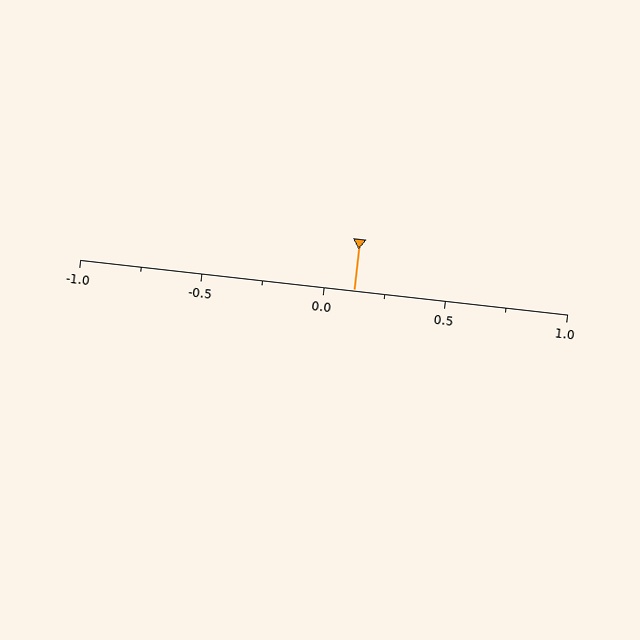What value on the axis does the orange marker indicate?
The marker indicates approximately 0.12.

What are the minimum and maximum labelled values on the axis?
The axis runs from -1.0 to 1.0.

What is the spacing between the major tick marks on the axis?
The major ticks are spaced 0.5 apart.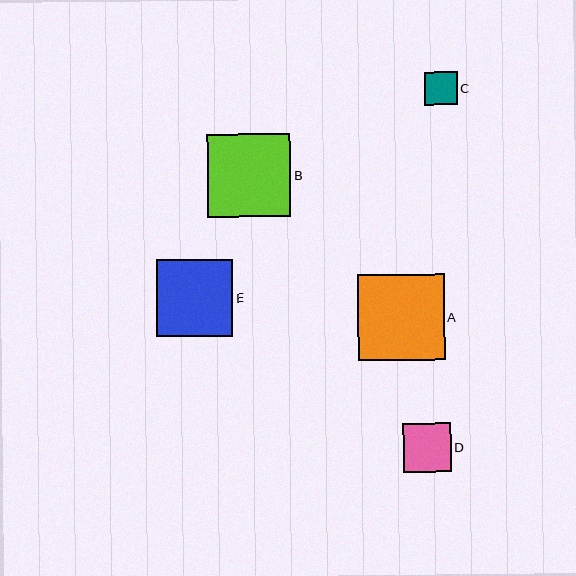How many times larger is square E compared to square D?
Square E is approximately 1.6 times the size of square D.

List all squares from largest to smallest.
From largest to smallest: A, B, E, D, C.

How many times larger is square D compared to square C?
Square D is approximately 1.4 times the size of square C.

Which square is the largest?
Square A is the largest with a size of approximately 87 pixels.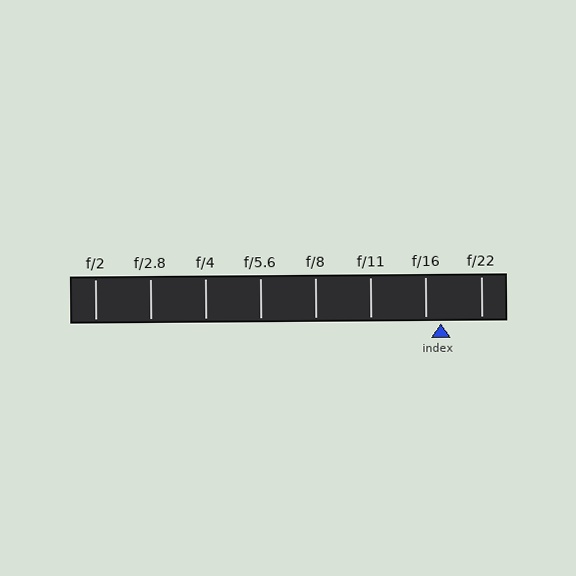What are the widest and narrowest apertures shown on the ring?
The widest aperture shown is f/2 and the narrowest is f/22.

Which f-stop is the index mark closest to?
The index mark is closest to f/16.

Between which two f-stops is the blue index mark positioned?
The index mark is between f/16 and f/22.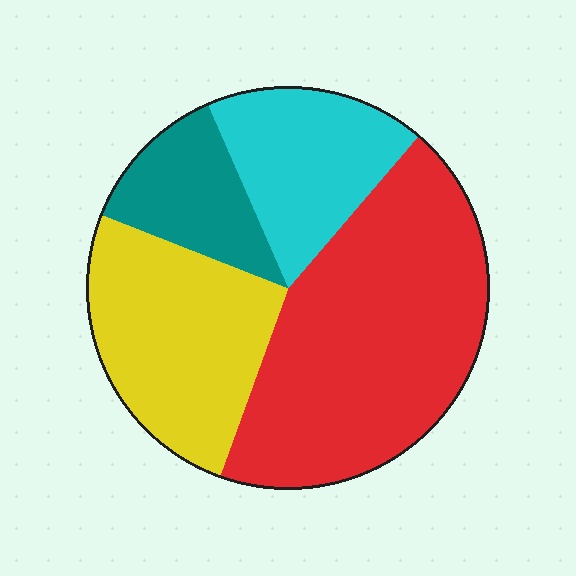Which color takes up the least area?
Teal, at roughly 15%.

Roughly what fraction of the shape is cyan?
Cyan covers about 20% of the shape.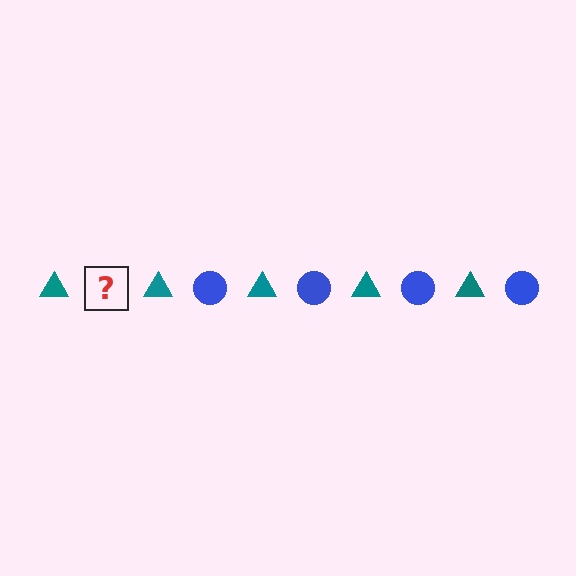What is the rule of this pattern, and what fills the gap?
The rule is that the pattern alternates between teal triangle and blue circle. The gap should be filled with a blue circle.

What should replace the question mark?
The question mark should be replaced with a blue circle.